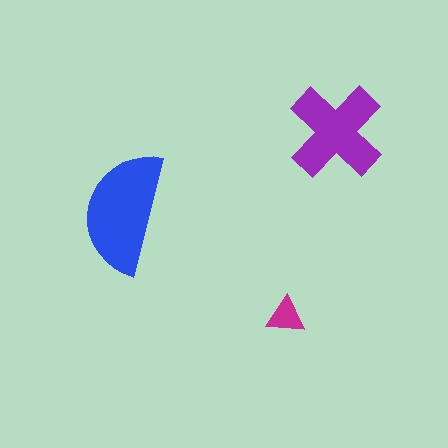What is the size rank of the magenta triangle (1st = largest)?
3rd.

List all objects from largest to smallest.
The blue semicircle, the purple cross, the magenta triangle.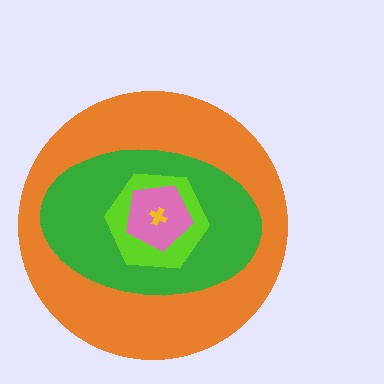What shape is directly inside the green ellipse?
The lime hexagon.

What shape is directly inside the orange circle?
The green ellipse.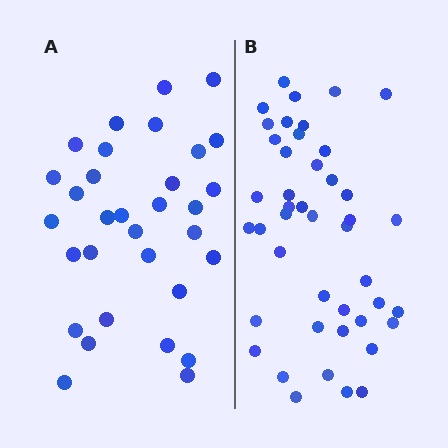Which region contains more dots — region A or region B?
Region B (the right region) has more dots.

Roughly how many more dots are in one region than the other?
Region B has roughly 12 or so more dots than region A.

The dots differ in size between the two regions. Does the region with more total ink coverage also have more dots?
No. Region A has more total ink coverage because its dots are larger, but region B actually contains more individual dots. Total area can be misleading — the number of items is what matters here.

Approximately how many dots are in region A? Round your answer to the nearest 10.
About 30 dots. (The exact count is 32, which rounds to 30.)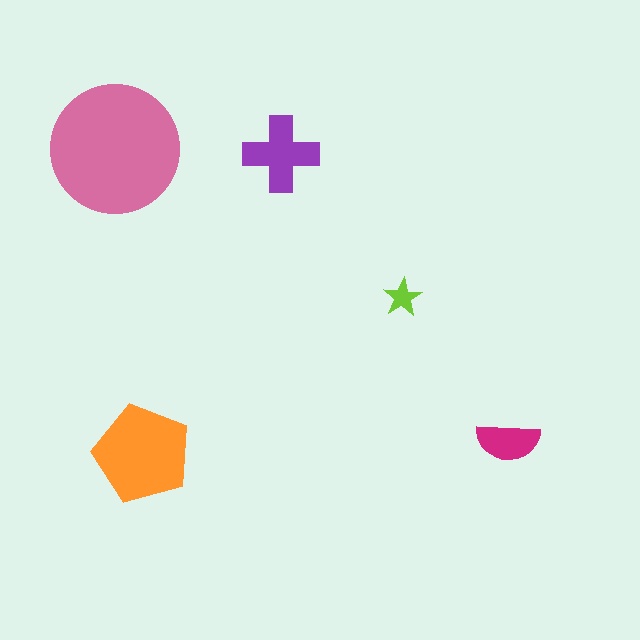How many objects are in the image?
There are 5 objects in the image.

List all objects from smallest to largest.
The lime star, the magenta semicircle, the purple cross, the orange pentagon, the pink circle.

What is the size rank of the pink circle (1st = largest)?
1st.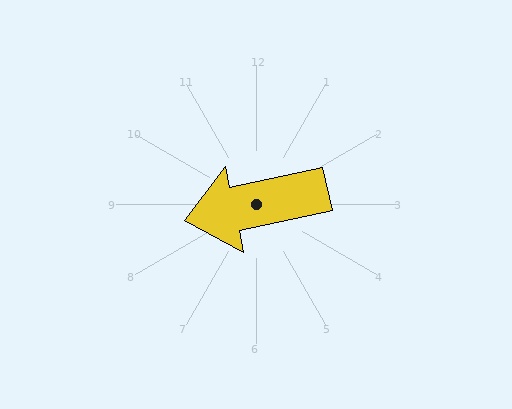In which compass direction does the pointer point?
West.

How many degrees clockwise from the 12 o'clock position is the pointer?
Approximately 258 degrees.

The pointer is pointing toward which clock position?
Roughly 9 o'clock.